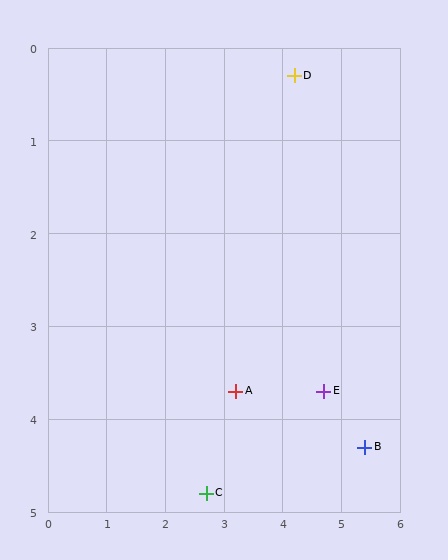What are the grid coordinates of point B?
Point B is at approximately (5.4, 4.3).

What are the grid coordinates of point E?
Point E is at approximately (4.7, 3.7).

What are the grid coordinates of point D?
Point D is at approximately (4.2, 0.3).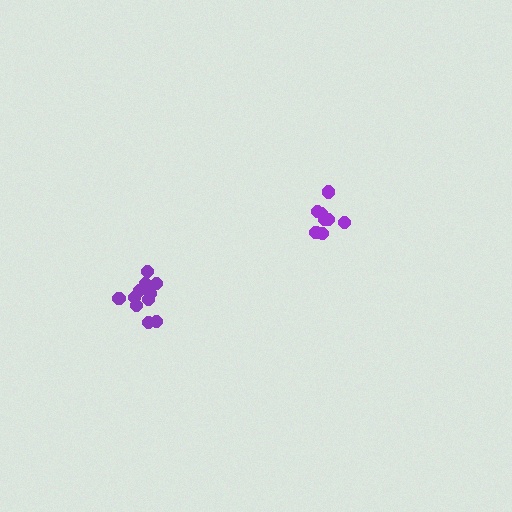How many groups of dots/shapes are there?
There are 2 groups.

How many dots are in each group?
Group 1: 8 dots, Group 2: 11 dots (19 total).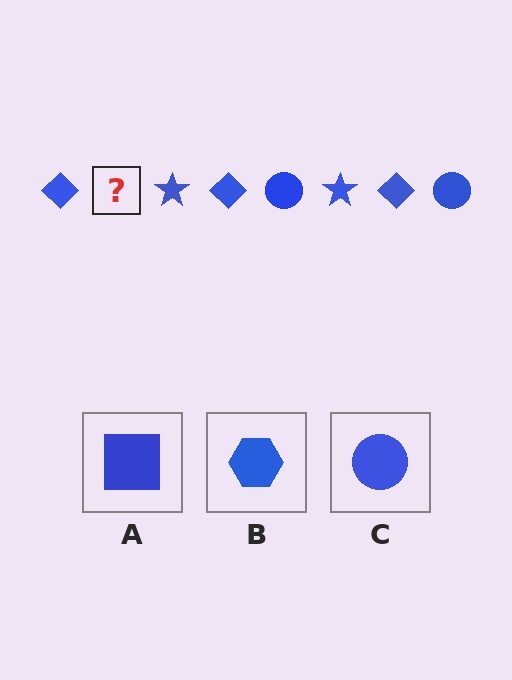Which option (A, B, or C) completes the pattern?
C.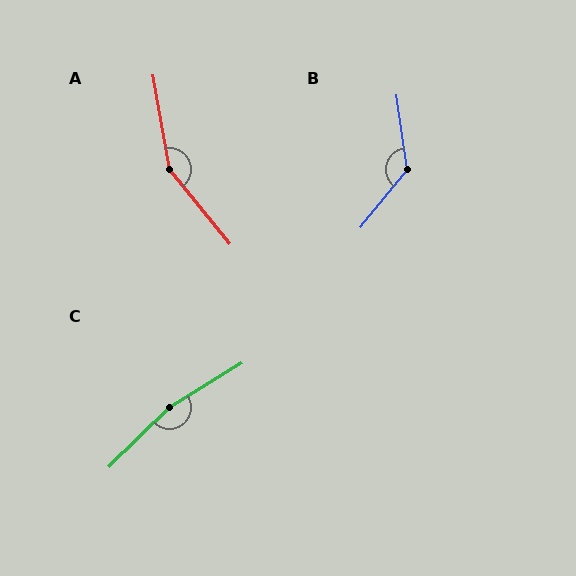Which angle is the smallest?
B, at approximately 133 degrees.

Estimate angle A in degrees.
Approximately 151 degrees.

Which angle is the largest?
C, at approximately 167 degrees.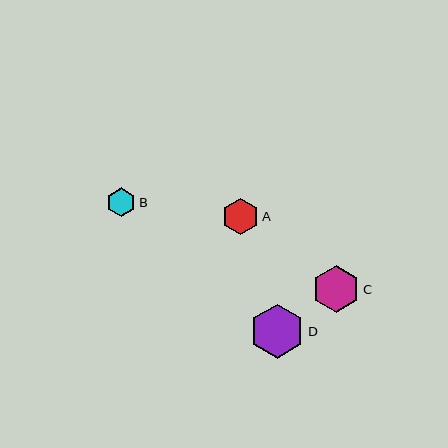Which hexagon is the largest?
Hexagon D is the largest with a size of approximately 55 pixels.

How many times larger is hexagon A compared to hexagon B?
Hexagon A is approximately 1.3 times the size of hexagon B.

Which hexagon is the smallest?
Hexagon B is the smallest with a size of approximately 29 pixels.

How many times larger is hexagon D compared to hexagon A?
Hexagon D is approximately 1.5 times the size of hexagon A.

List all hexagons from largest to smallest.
From largest to smallest: D, C, A, B.